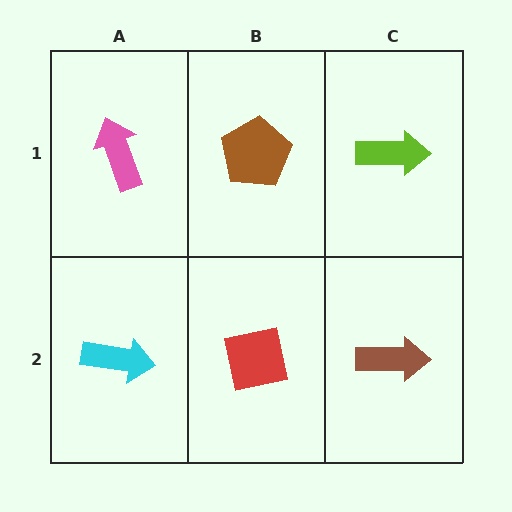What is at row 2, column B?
A red square.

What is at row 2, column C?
A brown arrow.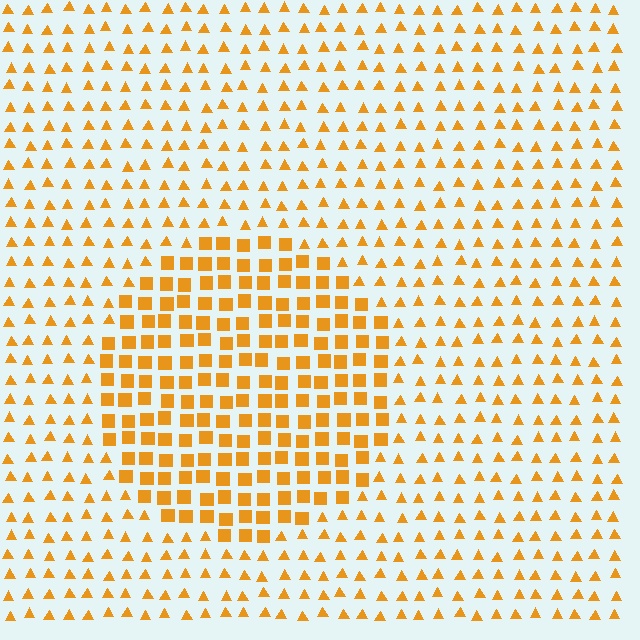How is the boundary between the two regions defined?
The boundary is defined by a change in element shape: squares inside vs. triangles outside. All elements share the same color and spacing.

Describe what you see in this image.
The image is filled with small orange elements arranged in a uniform grid. A circle-shaped region contains squares, while the surrounding area contains triangles. The boundary is defined purely by the change in element shape.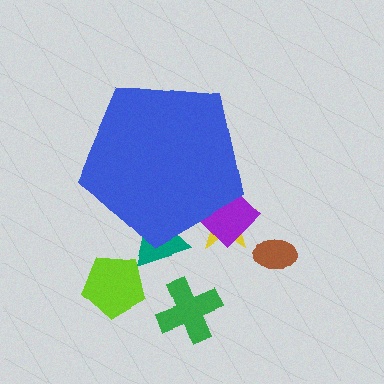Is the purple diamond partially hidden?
Yes, the purple diamond is partially hidden behind the blue pentagon.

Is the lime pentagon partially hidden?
No, the lime pentagon is fully visible.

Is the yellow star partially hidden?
Yes, the yellow star is partially hidden behind the blue pentagon.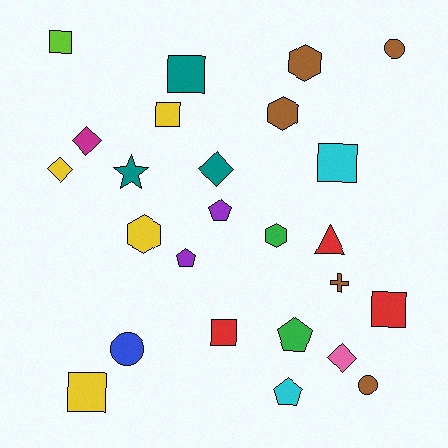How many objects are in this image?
There are 25 objects.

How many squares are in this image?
There are 7 squares.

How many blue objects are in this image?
There is 1 blue object.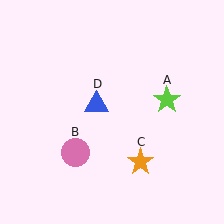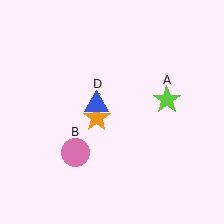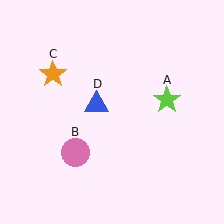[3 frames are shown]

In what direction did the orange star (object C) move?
The orange star (object C) moved up and to the left.